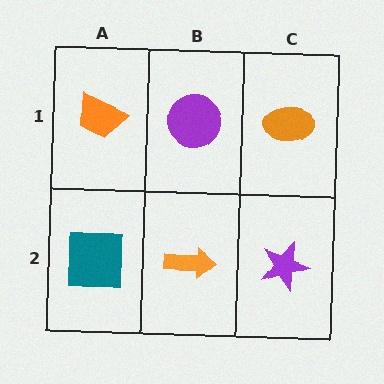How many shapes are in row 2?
3 shapes.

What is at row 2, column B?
An orange arrow.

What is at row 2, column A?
A teal square.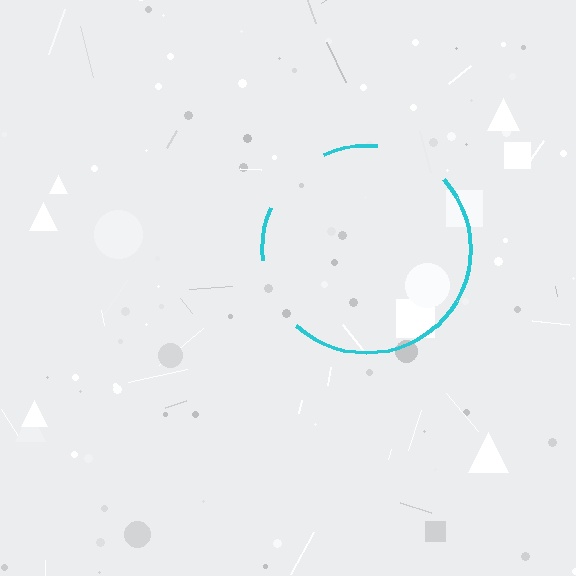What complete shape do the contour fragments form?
The contour fragments form a circle.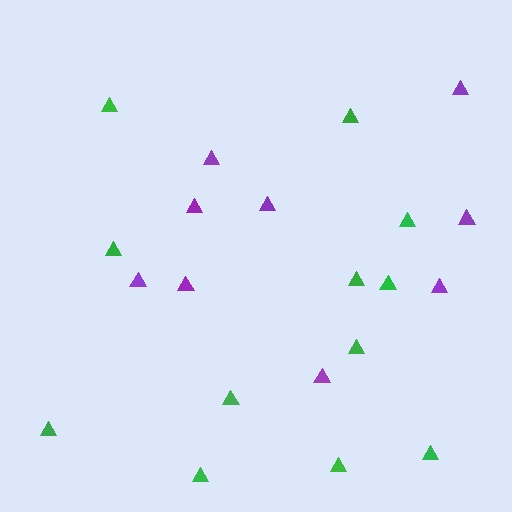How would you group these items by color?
There are 2 groups: one group of green triangles (12) and one group of purple triangles (9).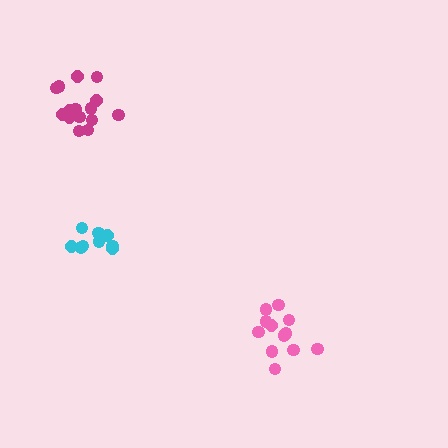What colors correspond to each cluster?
The clusters are colored: cyan, pink, magenta.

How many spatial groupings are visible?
There are 3 spatial groupings.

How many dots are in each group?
Group 1: 9 dots, Group 2: 12 dots, Group 3: 15 dots (36 total).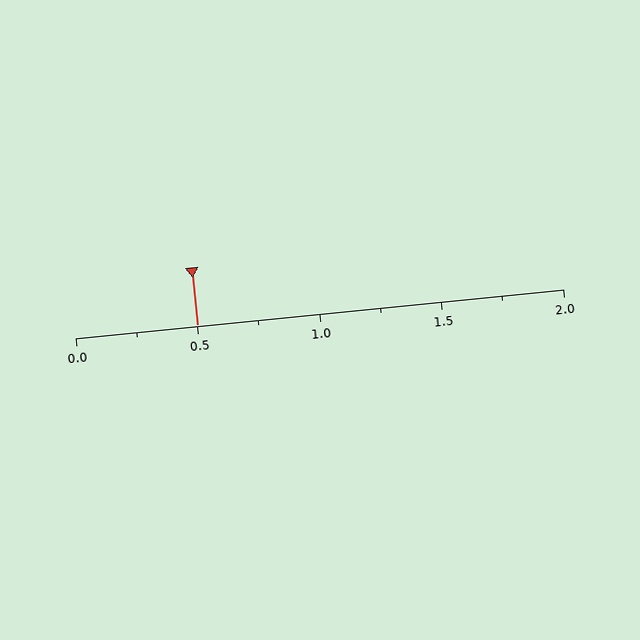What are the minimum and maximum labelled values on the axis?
The axis runs from 0.0 to 2.0.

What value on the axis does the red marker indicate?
The marker indicates approximately 0.5.